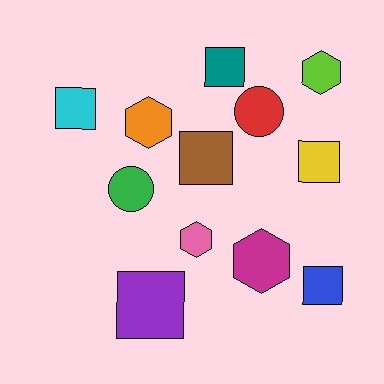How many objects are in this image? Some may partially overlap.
There are 12 objects.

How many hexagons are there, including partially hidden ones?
There are 4 hexagons.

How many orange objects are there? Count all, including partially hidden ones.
There is 1 orange object.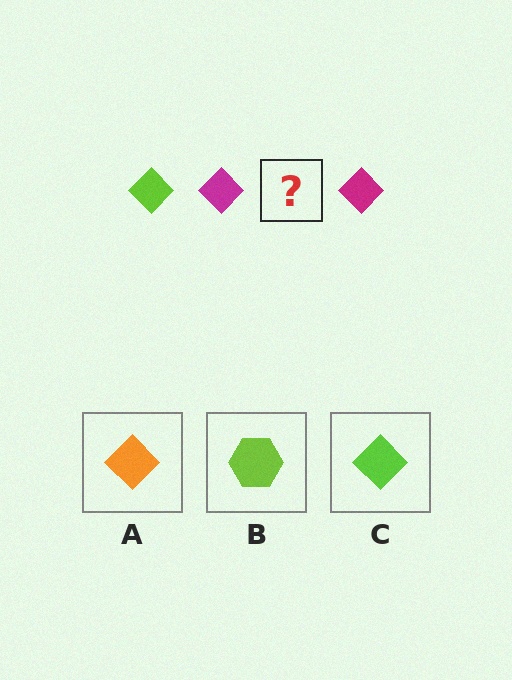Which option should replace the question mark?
Option C.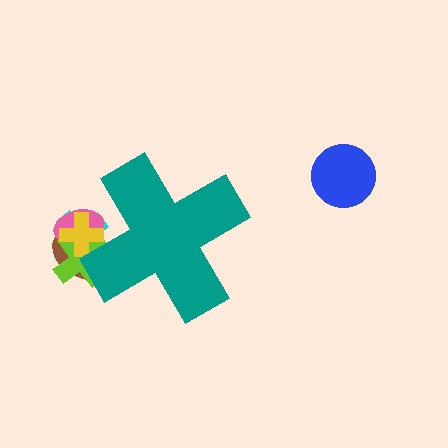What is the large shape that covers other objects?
A teal cross.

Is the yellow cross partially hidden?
Yes, the yellow cross is partially hidden behind the teal cross.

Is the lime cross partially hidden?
Yes, the lime cross is partially hidden behind the teal cross.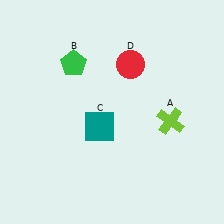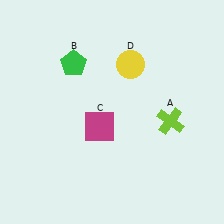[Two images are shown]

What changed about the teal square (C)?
In Image 1, C is teal. In Image 2, it changed to magenta.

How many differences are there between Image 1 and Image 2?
There are 2 differences between the two images.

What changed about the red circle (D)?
In Image 1, D is red. In Image 2, it changed to yellow.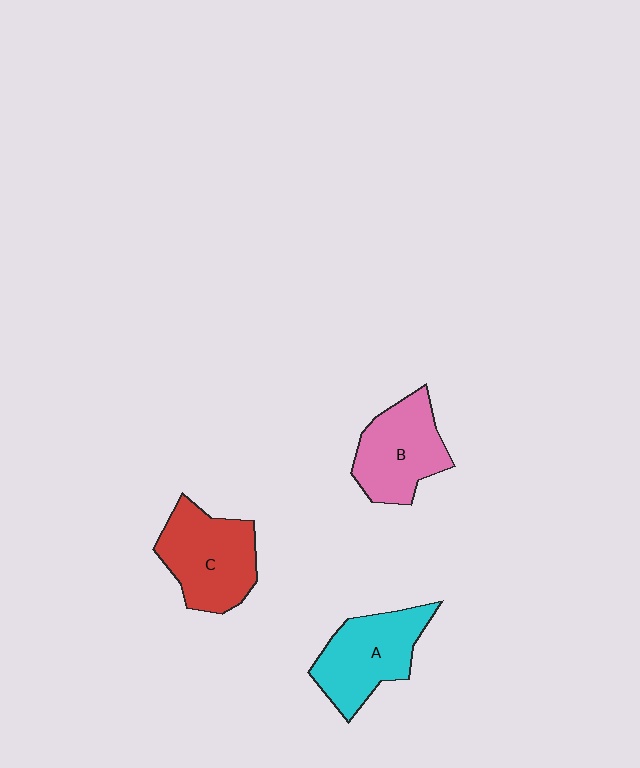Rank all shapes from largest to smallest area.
From largest to smallest: C (red), A (cyan), B (pink).